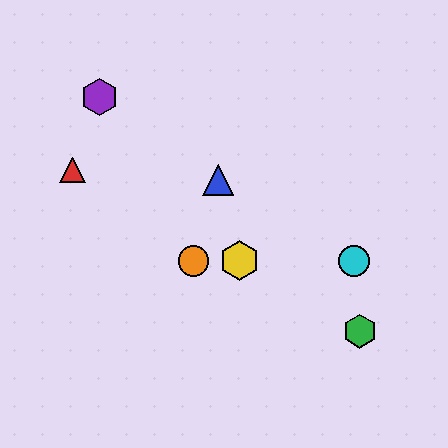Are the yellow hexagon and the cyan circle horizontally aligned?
Yes, both are at y≈261.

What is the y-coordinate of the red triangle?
The red triangle is at y≈170.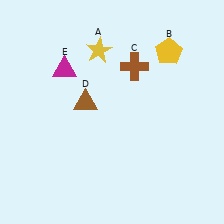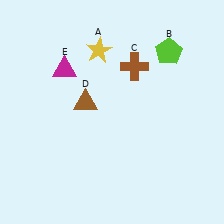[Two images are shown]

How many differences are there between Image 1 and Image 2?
There is 1 difference between the two images.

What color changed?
The pentagon (B) changed from yellow in Image 1 to lime in Image 2.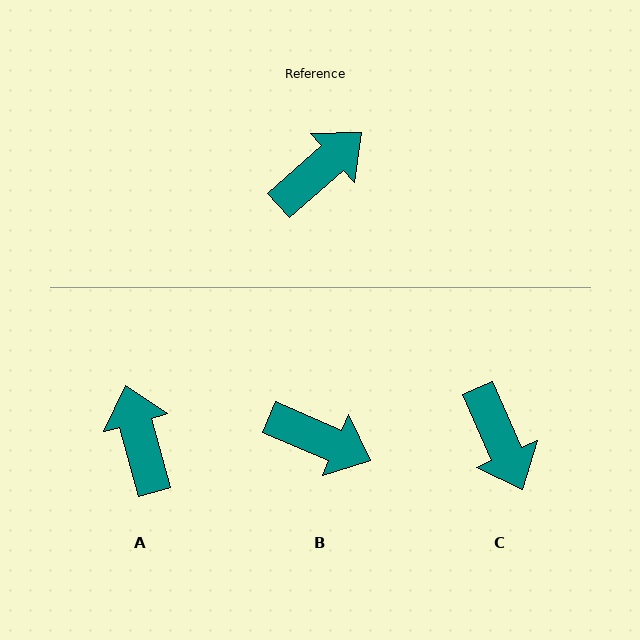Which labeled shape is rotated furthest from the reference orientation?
C, about 108 degrees away.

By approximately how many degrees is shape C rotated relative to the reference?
Approximately 108 degrees clockwise.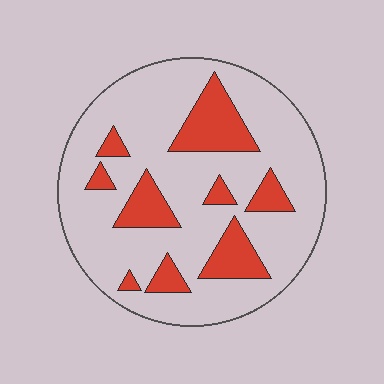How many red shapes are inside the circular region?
9.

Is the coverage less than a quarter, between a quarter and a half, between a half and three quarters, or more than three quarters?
Less than a quarter.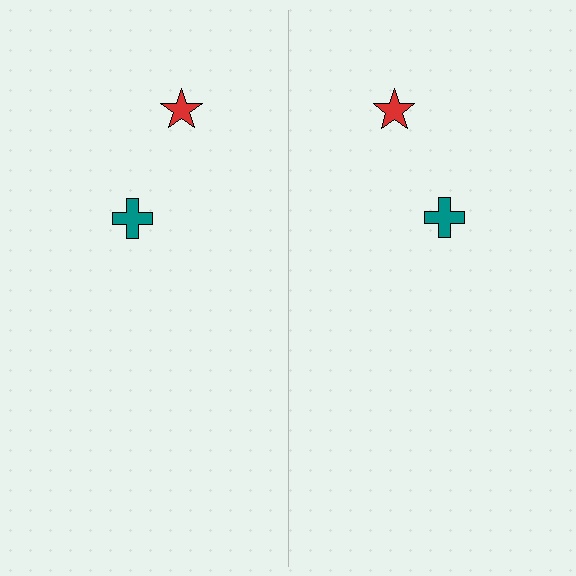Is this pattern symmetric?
Yes, this pattern has bilateral (reflection) symmetry.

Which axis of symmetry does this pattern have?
The pattern has a vertical axis of symmetry running through the center of the image.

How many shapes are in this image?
There are 4 shapes in this image.